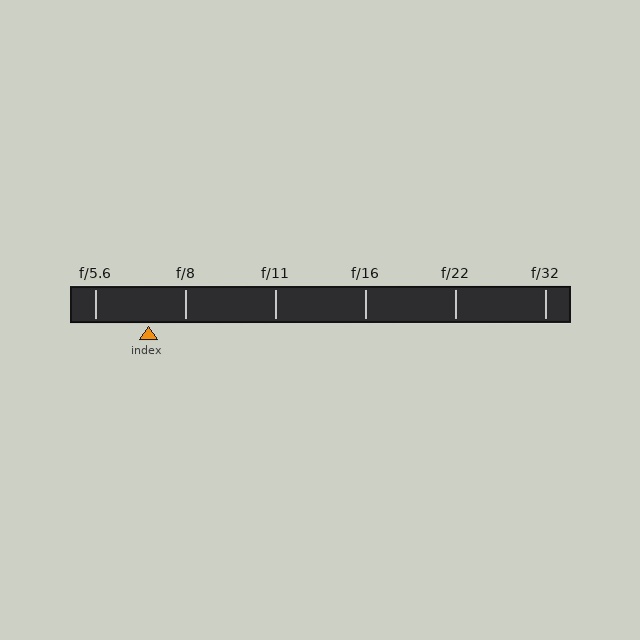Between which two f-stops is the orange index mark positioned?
The index mark is between f/5.6 and f/8.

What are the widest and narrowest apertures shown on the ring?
The widest aperture shown is f/5.6 and the narrowest is f/32.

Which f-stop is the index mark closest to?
The index mark is closest to f/8.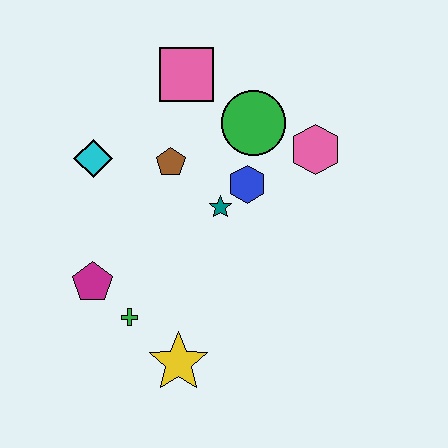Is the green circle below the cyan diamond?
No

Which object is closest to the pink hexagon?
The green circle is closest to the pink hexagon.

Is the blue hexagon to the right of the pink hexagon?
No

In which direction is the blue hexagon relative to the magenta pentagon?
The blue hexagon is to the right of the magenta pentagon.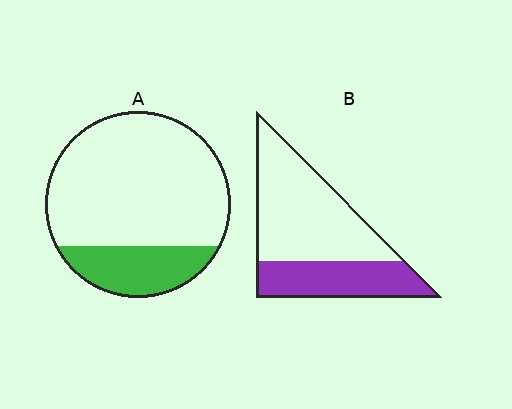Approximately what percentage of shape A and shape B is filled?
A is approximately 25% and B is approximately 35%.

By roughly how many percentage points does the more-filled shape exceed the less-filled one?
By roughly 15 percentage points (B over A).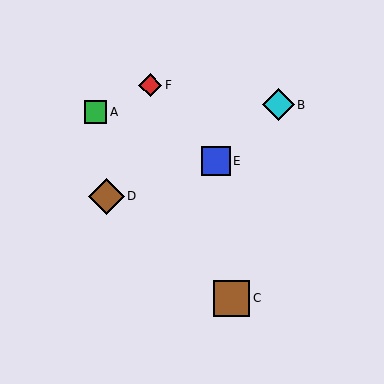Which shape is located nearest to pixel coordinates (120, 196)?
The brown diamond (labeled D) at (106, 196) is nearest to that location.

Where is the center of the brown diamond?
The center of the brown diamond is at (106, 196).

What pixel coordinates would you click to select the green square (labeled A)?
Click at (95, 112) to select the green square A.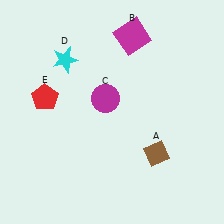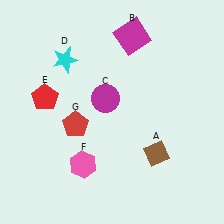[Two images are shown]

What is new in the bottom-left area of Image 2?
A pink hexagon (F) was added in the bottom-left area of Image 2.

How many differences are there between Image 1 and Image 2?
There are 2 differences between the two images.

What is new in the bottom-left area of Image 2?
A red pentagon (G) was added in the bottom-left area of Image 2.